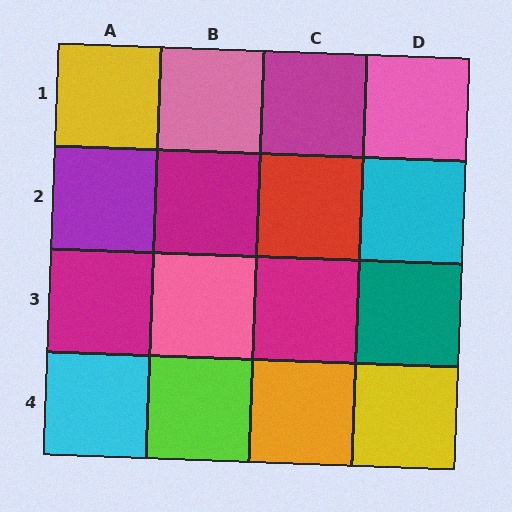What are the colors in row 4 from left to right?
Cyan, lime, orange, yellow.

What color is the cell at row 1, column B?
Pink.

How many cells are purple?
1 cell is purple.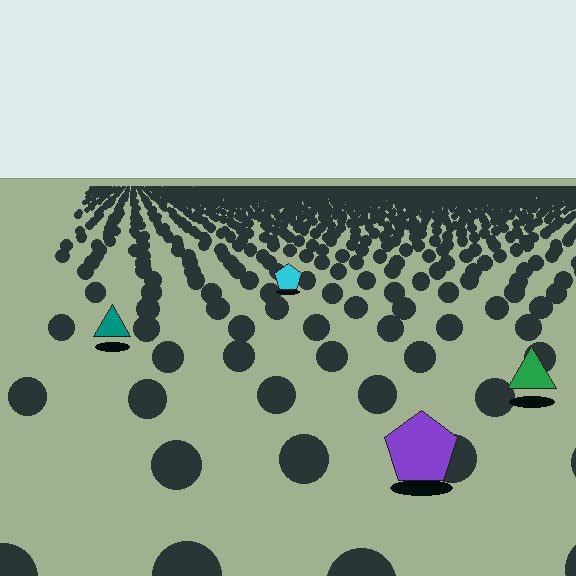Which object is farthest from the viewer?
The cyan pentagon is farthest from the viewer. It appears smaller and the ground texture around it is denser.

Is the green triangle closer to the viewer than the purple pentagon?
No. The purple pentagon is closer — you can tell from the texture gradient: the ground texture is coarser near it.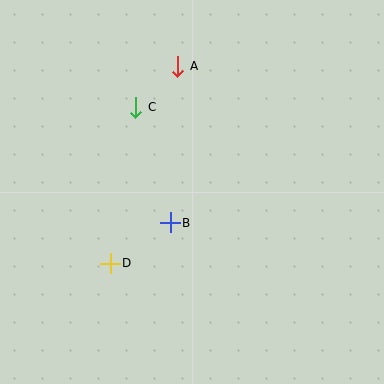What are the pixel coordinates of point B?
Point B is at (170, 223).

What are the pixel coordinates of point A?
Point A is at (178, 66).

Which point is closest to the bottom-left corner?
Point D is closest to the bottom-left corner.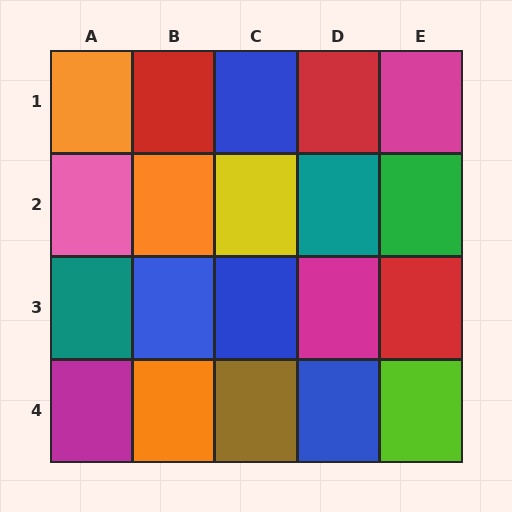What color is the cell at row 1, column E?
Magenta.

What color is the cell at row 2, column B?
Orange.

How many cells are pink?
1 cell is pink.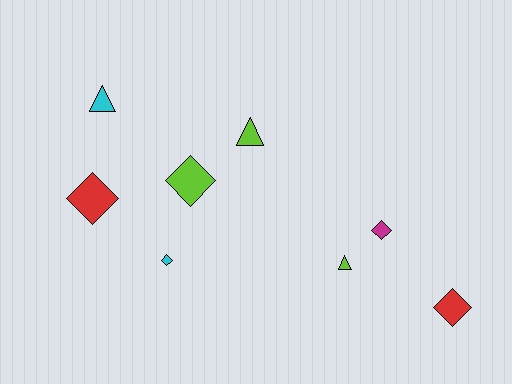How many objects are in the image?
There are 8 objects.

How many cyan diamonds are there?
There is 1 cyan diamond.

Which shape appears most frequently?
Diamond, with 5 objects.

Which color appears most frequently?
Lime, with 3 objects.